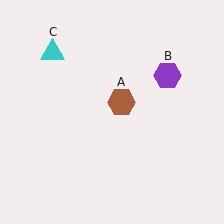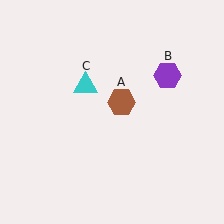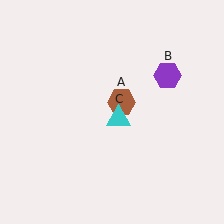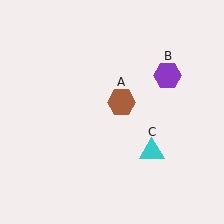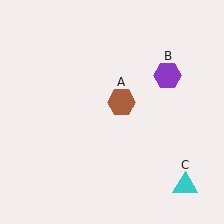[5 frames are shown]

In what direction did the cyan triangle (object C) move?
The cyan triangle (object C) moved down and to the right.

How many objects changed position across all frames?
1 object changed position: cyan triangle (object C).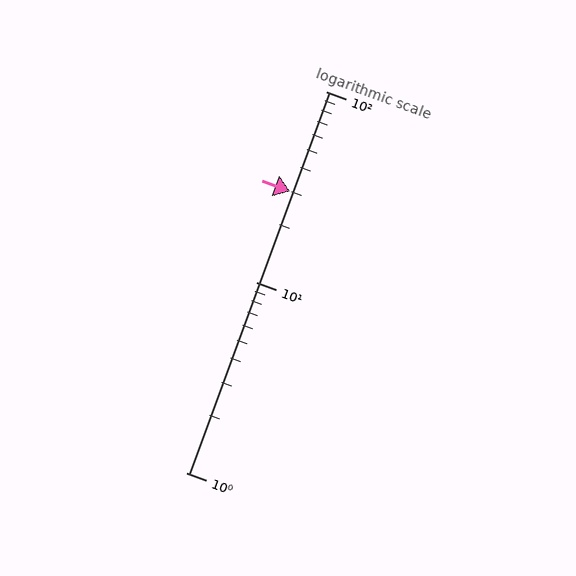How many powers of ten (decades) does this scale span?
The scale spans 2 decades, from 1 to 100.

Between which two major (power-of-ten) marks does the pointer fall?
The pointer is between 10 and 100.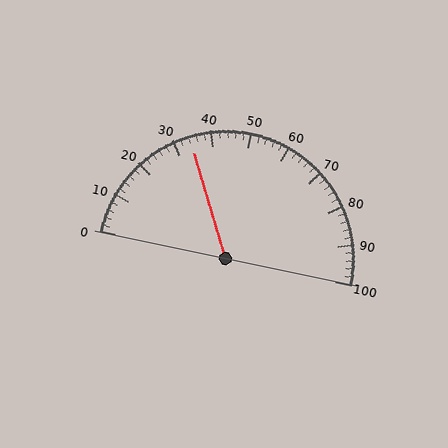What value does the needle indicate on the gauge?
The needle indicates approximately 34.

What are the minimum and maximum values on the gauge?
The gauge ranges from 0 to 100.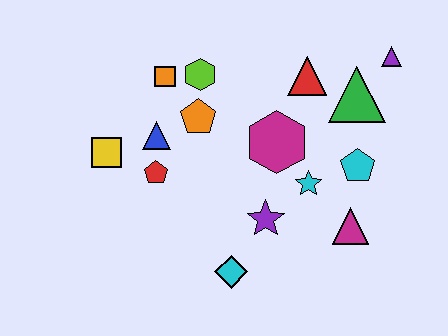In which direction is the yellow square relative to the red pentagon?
The yellow square is to the left of the red pentagon.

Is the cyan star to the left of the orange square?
No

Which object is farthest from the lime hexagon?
The magenta triangle is farthest from the lime hexagon.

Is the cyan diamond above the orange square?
No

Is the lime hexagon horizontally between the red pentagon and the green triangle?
Yes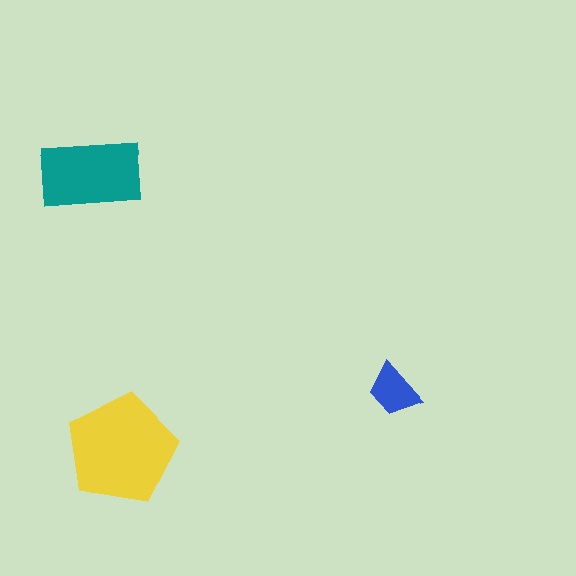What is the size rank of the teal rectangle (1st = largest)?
2nd.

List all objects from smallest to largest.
The blue trapezoid, the teal rectangle, the yellow pentagon.